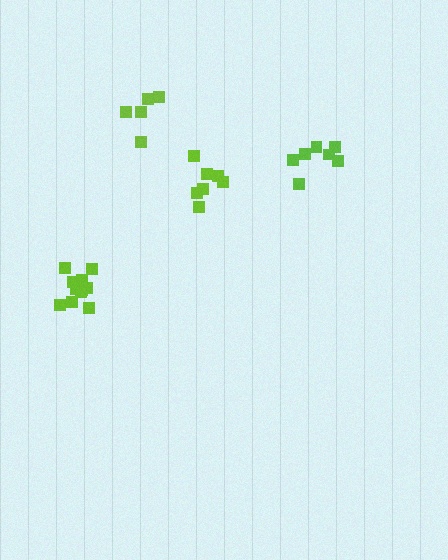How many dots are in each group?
Group 1: 7 dots, Group 2: 7 dots, Group 3: 11 dots, Group 4: 5 dots (30 total).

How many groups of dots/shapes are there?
There are 4 groups.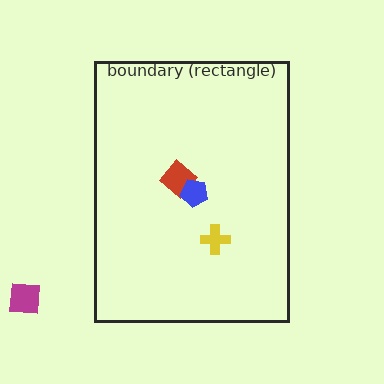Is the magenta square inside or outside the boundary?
Outside.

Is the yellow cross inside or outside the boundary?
Inside.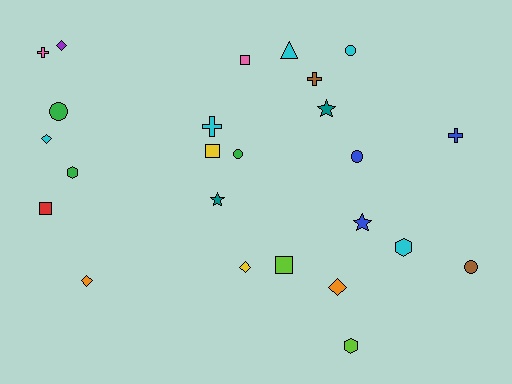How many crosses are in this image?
There are 4 crosses.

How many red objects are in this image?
There is 1 red object.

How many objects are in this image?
There are 25 objects.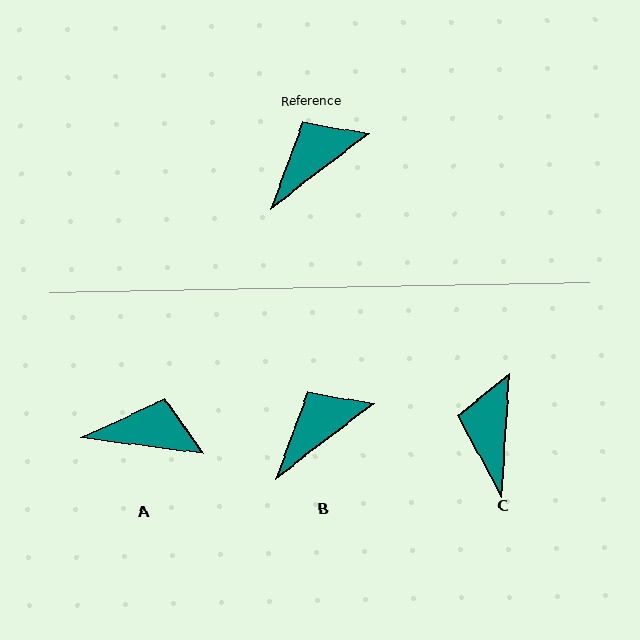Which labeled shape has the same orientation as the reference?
B.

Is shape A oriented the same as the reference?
No, it is off by about 45 degrees.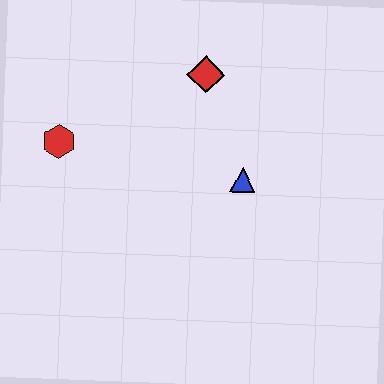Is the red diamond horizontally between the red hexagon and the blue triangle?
Yes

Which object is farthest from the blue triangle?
The red hexagon is farthest from the blue triangle.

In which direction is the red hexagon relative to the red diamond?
The red hexagon is to the left of the red diamond.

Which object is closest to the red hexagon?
The red diamond is closest to the red hexagon.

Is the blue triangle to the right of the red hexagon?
Yes